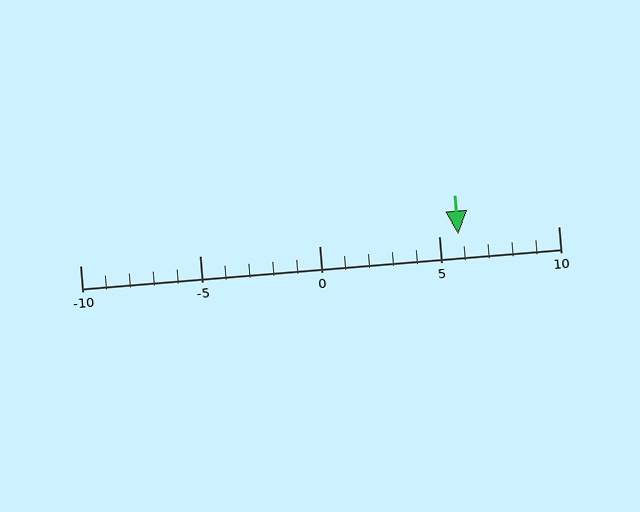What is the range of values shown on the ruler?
The ruler shows values from -10 to 10.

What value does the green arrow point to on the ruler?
The green arrow points to approximately 6.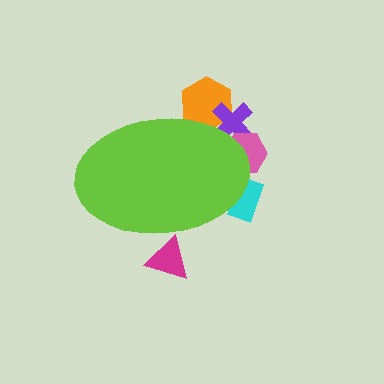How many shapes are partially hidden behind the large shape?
5 shapes are partially hidden.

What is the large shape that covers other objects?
A lime ellipse.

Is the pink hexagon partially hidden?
Yes, the pink hexagon is partially hidden behind the lime ellipse.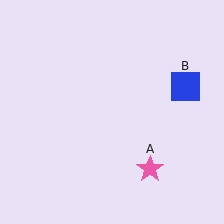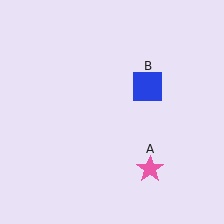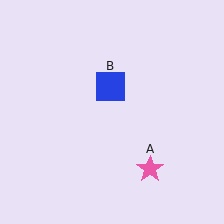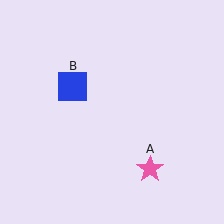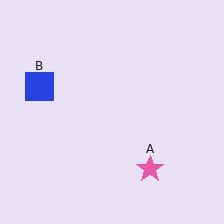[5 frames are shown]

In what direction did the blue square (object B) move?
The blue square (object B) moved left.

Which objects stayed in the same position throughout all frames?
Pink star (object A) remained stationary.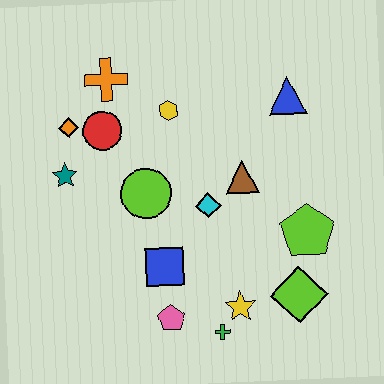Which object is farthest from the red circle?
The lime diamond is farthest from the red circle.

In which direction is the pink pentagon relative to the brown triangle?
The pink pentagon is below the brown triangle.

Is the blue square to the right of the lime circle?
Yes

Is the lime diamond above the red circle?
No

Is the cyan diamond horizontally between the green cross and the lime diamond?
No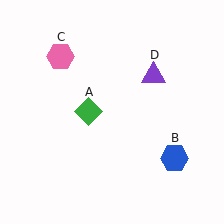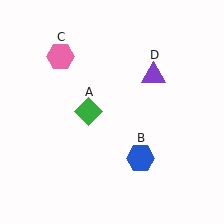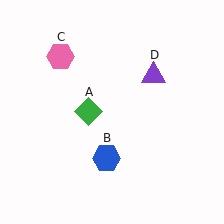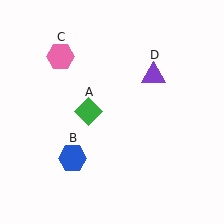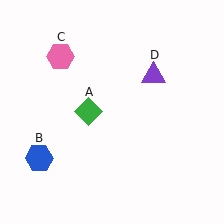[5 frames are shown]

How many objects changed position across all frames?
1 object changed position: blue hexagon (object B).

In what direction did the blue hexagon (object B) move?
The blue hexagon (object B) moved left.